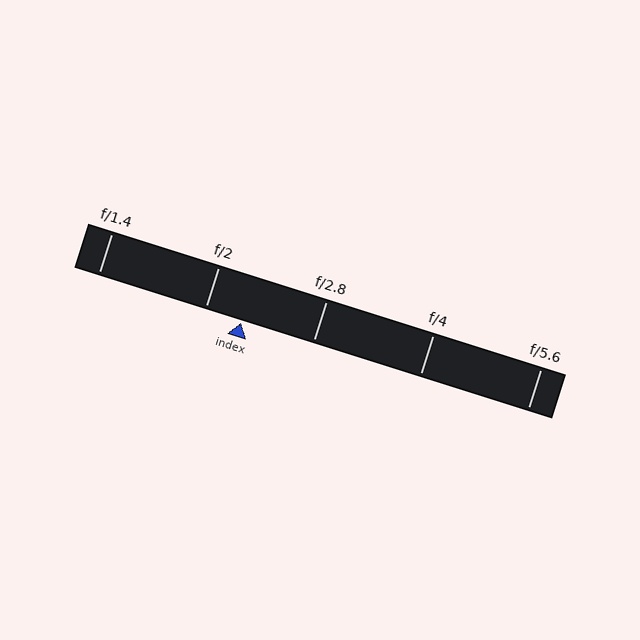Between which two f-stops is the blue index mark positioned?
The index mark is between f/2 and f/2.8.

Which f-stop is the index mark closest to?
The index mark is closest to f/2.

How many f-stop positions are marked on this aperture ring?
There are 5 f-stop positions marked.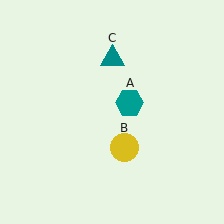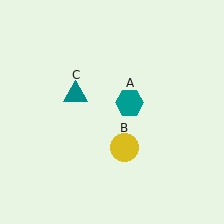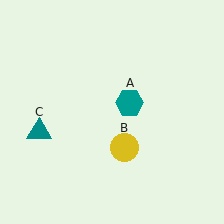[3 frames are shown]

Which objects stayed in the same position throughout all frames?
Teal hexagon (object A) and yellow circle (object B) remained stationary.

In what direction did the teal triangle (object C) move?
The teal triangle (object C) moved down and to the left.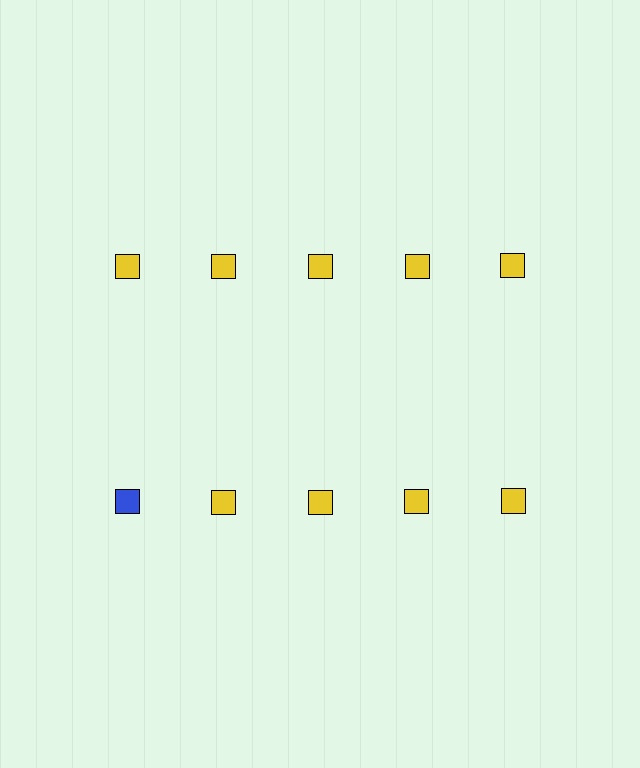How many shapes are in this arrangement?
There are 10 shapes arranged in a grid pattern.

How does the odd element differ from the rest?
It has a different color: blue instead of yellow.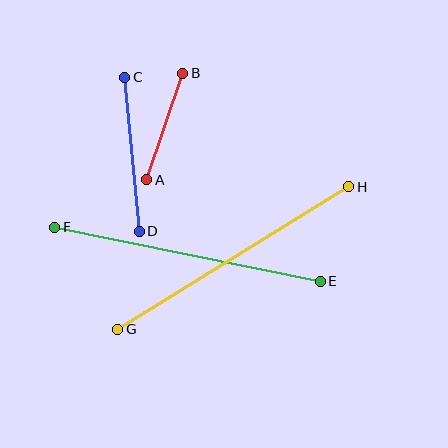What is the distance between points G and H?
The distance is approximately 271 pixels.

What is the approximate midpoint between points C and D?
The midpoint is at approximately (132, 154) pixels.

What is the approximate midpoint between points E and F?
The midpoint is at approximately (188, 254) pixels.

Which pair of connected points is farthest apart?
Points G and H are farthest apart.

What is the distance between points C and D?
The distance is approximately 155 pixels.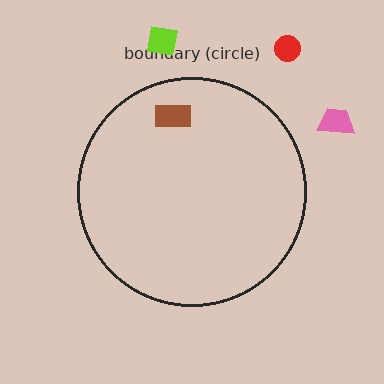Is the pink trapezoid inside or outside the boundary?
Outside.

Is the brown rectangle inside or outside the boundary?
Inside.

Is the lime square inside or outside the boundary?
Outside.